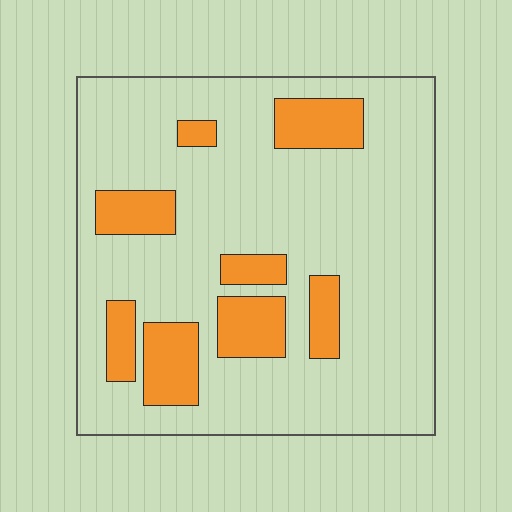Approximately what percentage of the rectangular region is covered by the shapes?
Approximately 20%.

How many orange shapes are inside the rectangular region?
8.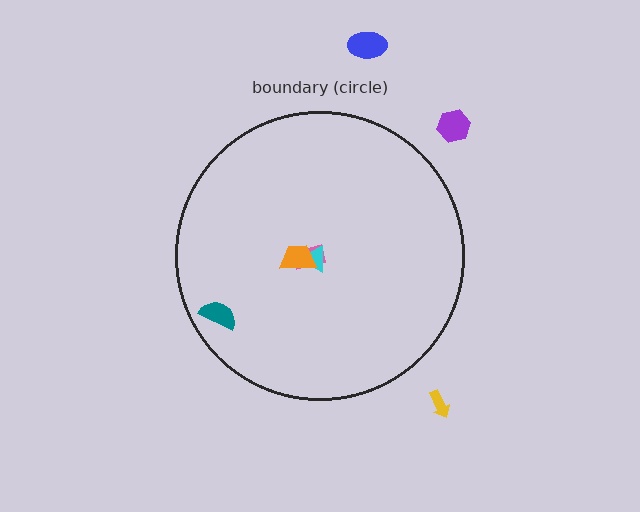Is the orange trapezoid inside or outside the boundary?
Inside.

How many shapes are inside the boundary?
4 inside, 3 outside.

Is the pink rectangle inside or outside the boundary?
Inside.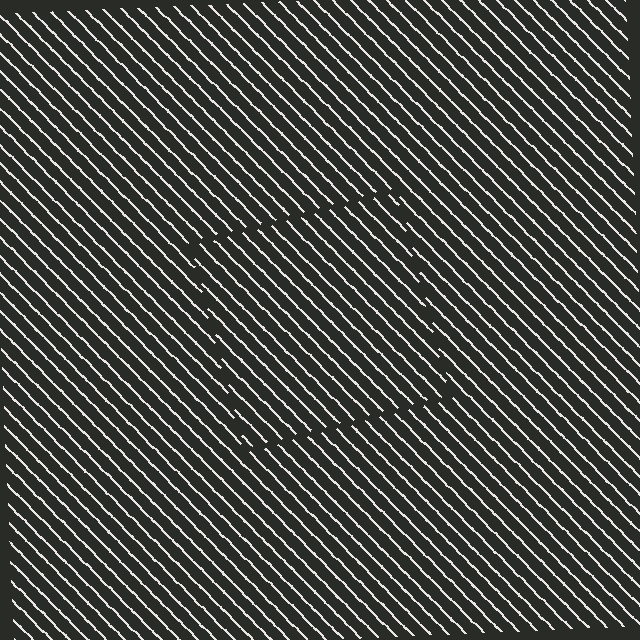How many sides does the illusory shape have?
4 sides — the line-ends trace a square.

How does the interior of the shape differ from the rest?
The interior of the shape contains the same grating, shifted by half a period — the contour is defined by the phase discontinuity where line-ends from the inner and outer gratings abut.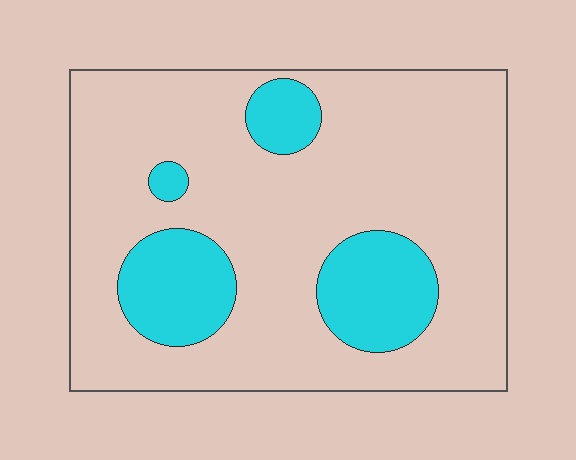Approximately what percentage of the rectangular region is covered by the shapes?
Approximately 20%.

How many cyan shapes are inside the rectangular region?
4.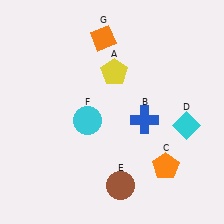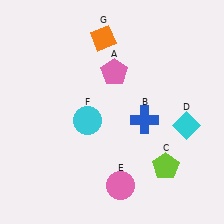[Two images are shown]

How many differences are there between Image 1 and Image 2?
There are 3 differences between the two images.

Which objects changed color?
A changed from yellow to pink. C changed from orange to lime. E changed from brown to pink.